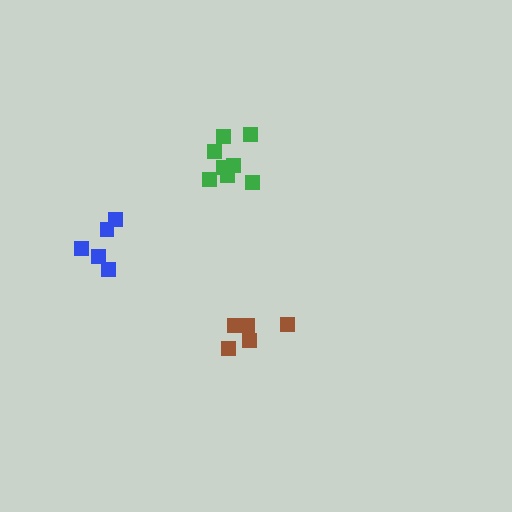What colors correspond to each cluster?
The clusters are colored: green, brown, blue.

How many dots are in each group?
Group 1: 8 dots, Group 2: 5 dots, Group 3: 5 dots (18 total).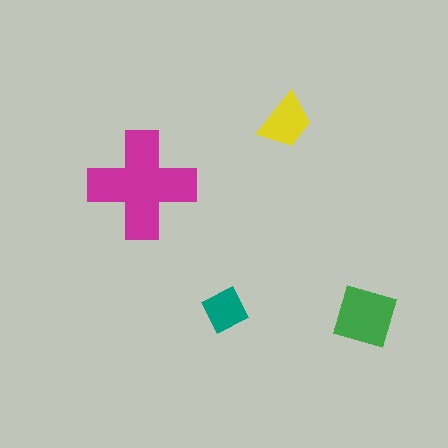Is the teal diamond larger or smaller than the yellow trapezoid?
Smaller.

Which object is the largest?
The magenta cross.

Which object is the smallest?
The teal diamond.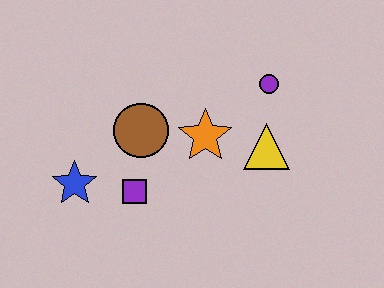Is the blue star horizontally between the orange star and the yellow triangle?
No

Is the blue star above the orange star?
No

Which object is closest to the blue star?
The purple square is closest to the blue star.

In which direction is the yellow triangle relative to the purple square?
The yellow triangle is to the right of the purple square.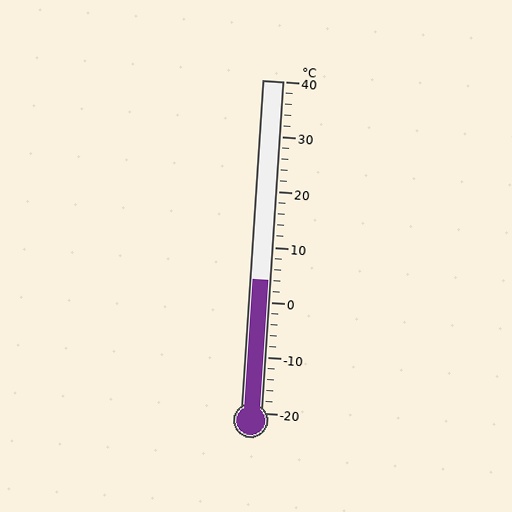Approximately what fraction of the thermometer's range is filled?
The thermometer is filled to approximately 40% of its range.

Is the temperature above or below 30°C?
The temperature is below 30°C.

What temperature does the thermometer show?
The thermometer shows approximately 4°C.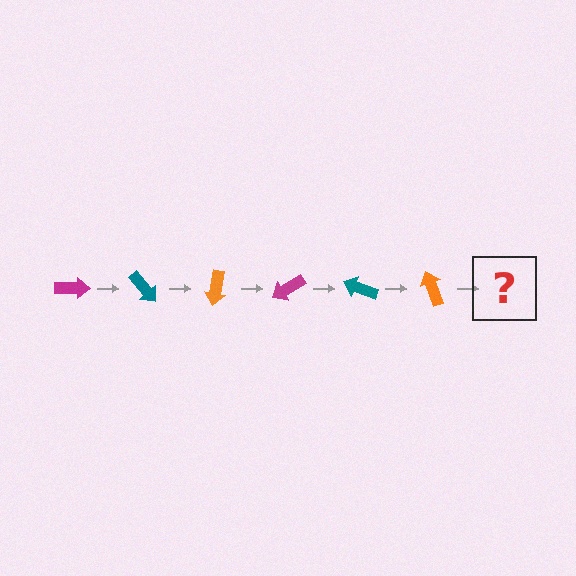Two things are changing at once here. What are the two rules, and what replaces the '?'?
The two rules are that it rotates 50 degrees each step and the color cycles through magenta, teal, and orange. The '?' should be a magenta arrow, rotated 300 degrees from the start.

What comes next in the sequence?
The next element should be a magenta arrow, rotated 300 degrees from the start.